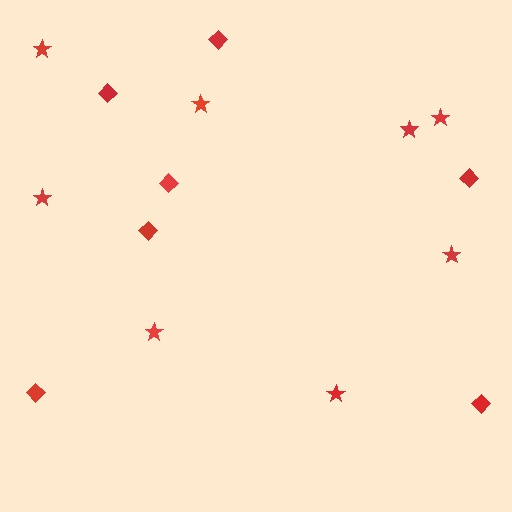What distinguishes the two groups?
There are 2 groups: one group of stars (8) and one group of diamonds (7).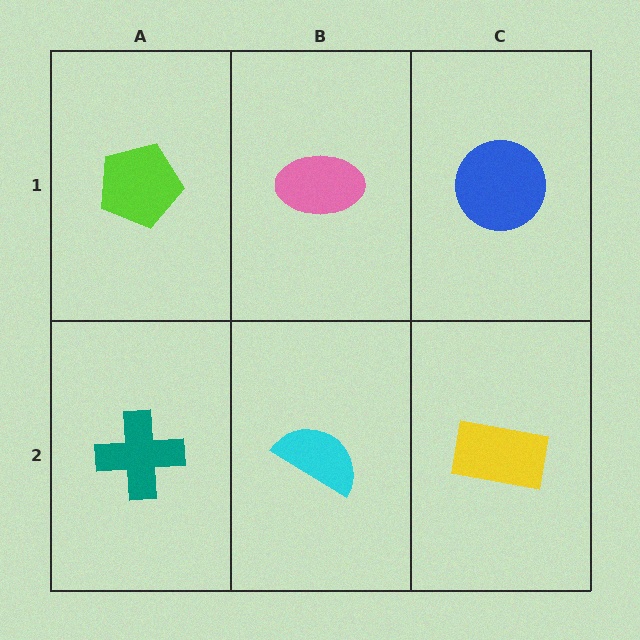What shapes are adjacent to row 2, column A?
A lime pentagon (row 1, column A), a cyan semicircle (row 2, column B).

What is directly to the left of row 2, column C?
A cyan semicircle.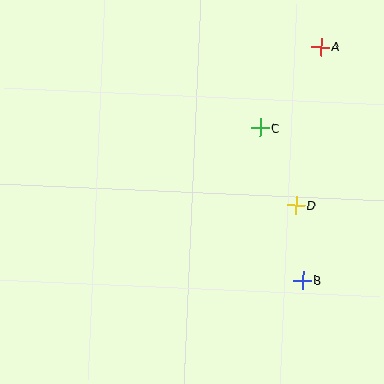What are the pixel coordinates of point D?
Point D is at (296, 205).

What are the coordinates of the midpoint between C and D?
The midpoint between C and D is at (278, 166).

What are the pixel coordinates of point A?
Point A is at (321, 47).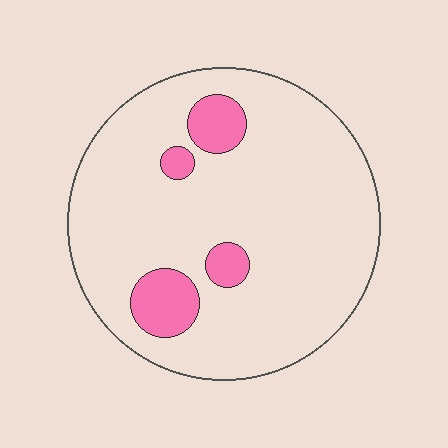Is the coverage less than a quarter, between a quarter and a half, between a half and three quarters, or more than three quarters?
Less than a quarter.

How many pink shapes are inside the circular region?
4.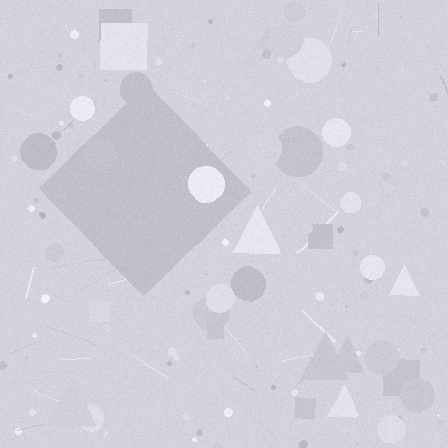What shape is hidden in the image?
A diamond is hidden in the image.